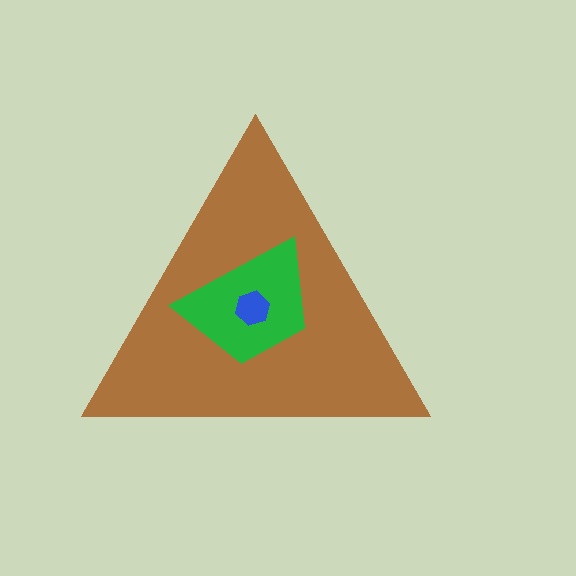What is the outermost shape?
The brown triangle.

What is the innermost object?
The blue hexagon.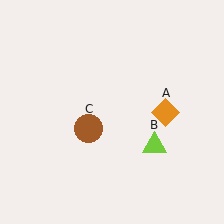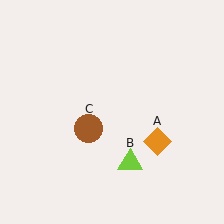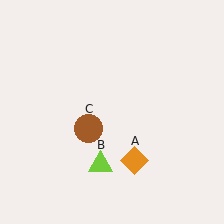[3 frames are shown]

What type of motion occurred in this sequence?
The orange diamond (object A), lime triangle (object B) rotated clockwise around the center of the scene.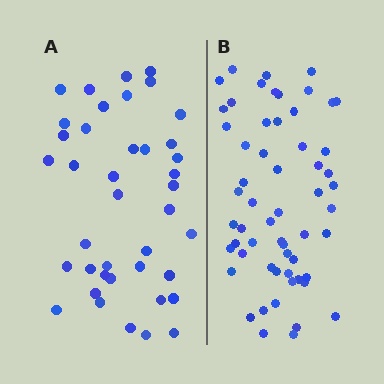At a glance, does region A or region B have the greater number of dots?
Region B (the right region) has more dots.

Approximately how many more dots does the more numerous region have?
Region B has approximately 20 more dots than region A.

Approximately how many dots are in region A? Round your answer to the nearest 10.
About 40 dots.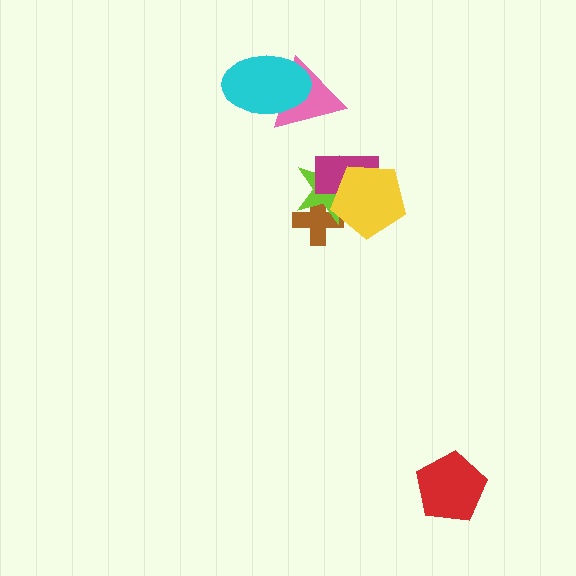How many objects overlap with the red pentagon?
0 objects overlap with the red pentagon.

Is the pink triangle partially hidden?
Yes, it is partially covered by another shape.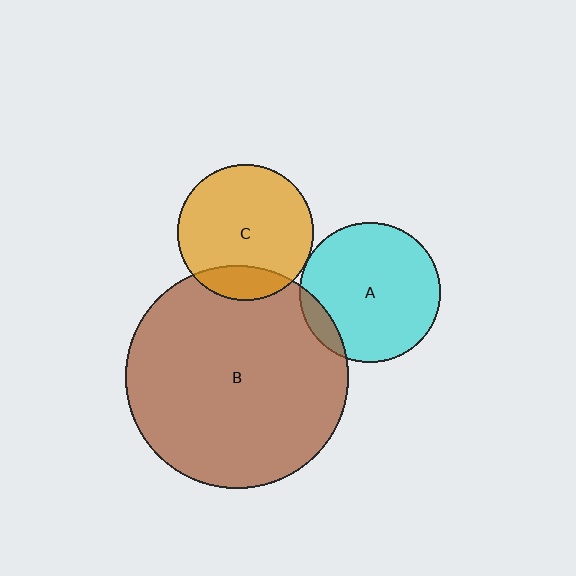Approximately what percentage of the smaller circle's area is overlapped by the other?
Approximately 10%.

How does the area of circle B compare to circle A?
Approximately 2.5 times.